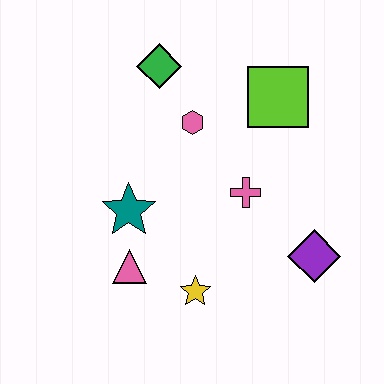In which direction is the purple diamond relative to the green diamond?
The purple diamond is below the green diamond.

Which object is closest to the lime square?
The pink hexagon is closest to the lime square.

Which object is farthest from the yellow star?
The green diamond is farthest from the yellow star.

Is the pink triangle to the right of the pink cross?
No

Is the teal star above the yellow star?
Yes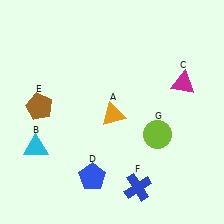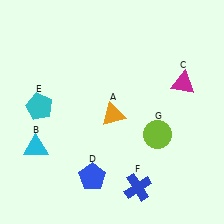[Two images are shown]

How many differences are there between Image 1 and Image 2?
There is 1 difference between the two images.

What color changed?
The pentagon (E) changed from brown in Image 1 to cyan in Image 2.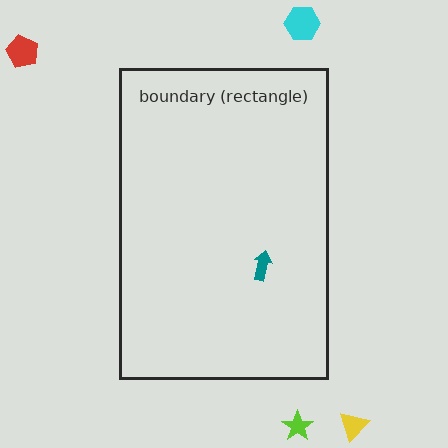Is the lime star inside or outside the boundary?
Outside.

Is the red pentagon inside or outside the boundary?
Outside.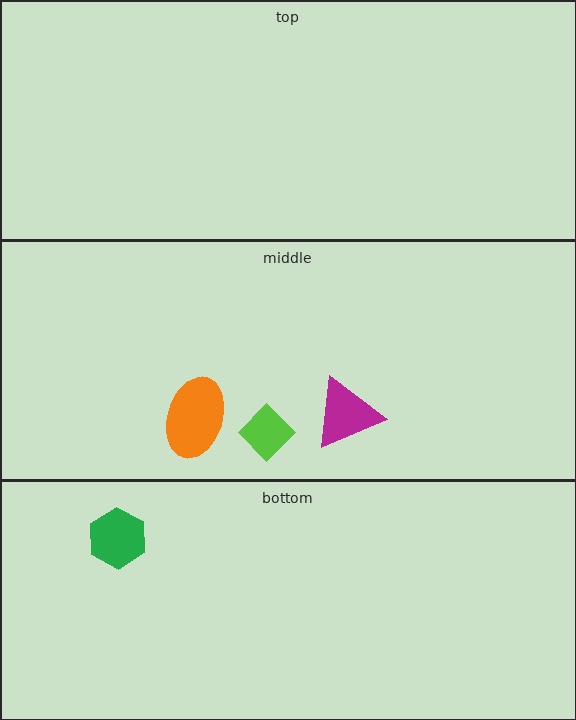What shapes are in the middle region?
The lime diamond, the orange ellipse, the magenta triangle.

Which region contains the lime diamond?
The middle region.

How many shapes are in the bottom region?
1.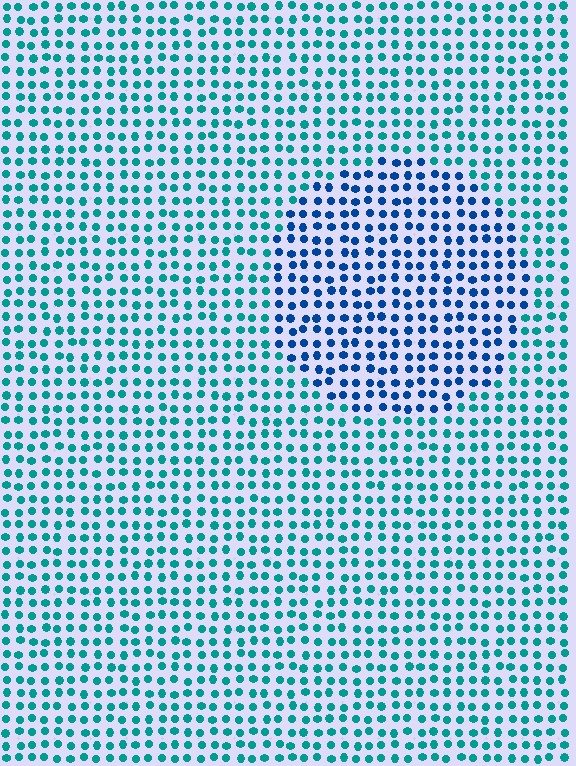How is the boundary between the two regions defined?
The boundary is defined purely by a slight shift in hue (about 39 degrees). Spacing, size, and orientation are identical on both sides.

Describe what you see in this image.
The image is filled with small teal elements in a uniform arrangement. A circle-shaped region is visible where the elements are tinted to a slightly different hue, forming a subtle color boundary.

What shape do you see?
I see a circle.